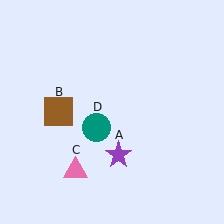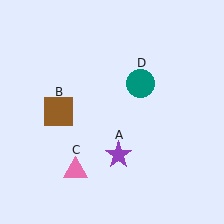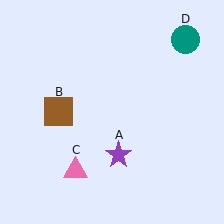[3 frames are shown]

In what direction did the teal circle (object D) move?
The teal circle (object D) moved up and to the right.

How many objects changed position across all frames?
1 object changed position: teal circle (object D).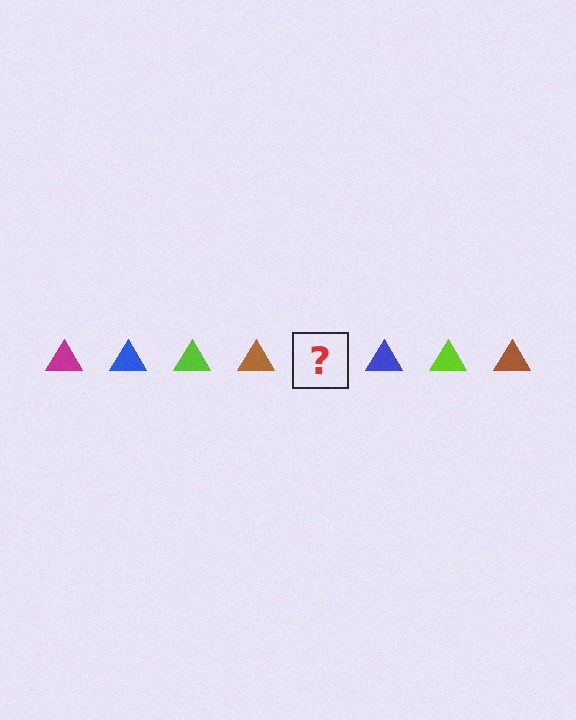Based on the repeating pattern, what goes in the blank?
The blank should be a magenta triangle.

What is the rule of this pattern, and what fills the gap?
The rule is that the pattern cycles through magenta, blue, lime, brown triangles. The gap should be filled with a magenta triangle.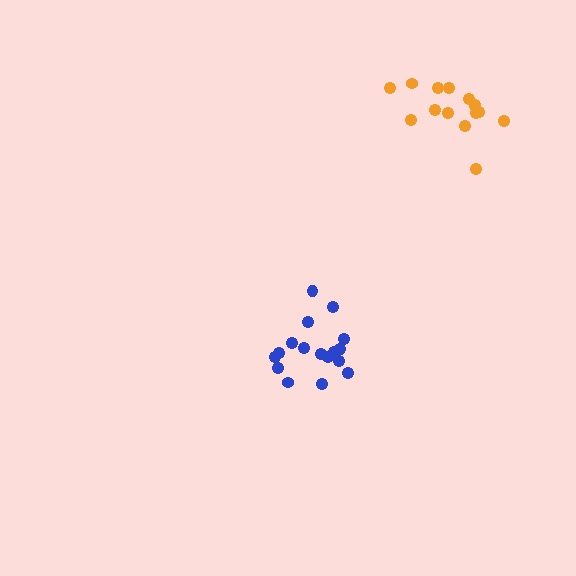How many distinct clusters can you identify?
There are 2 distinct clusters.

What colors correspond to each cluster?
The clusters are colored: blue, orange.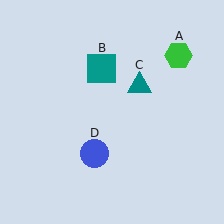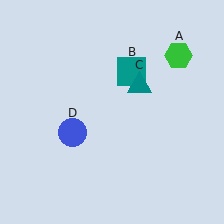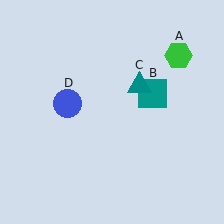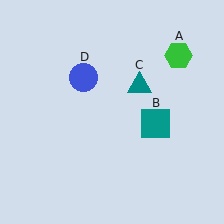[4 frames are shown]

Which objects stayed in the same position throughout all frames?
Green hexagon (object A) and teal triangle (object C) remained stationary.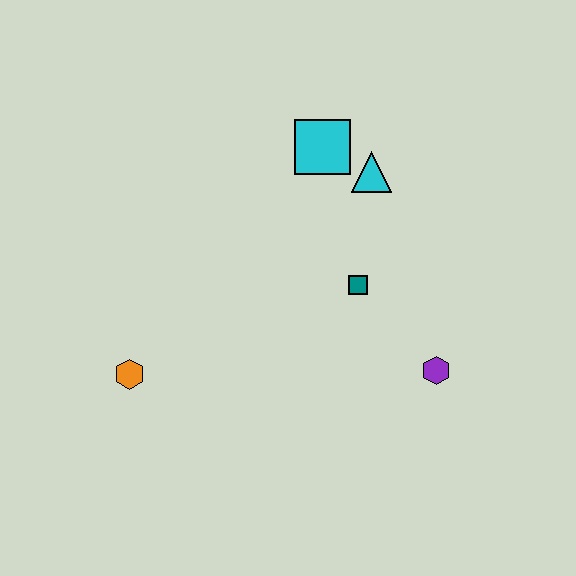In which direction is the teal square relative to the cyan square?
The teal square is below the cyan square.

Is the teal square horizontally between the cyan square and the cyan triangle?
Yes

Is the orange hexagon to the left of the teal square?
Yes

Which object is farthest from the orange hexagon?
The cyan triangle is farthest from the orange hexagon.